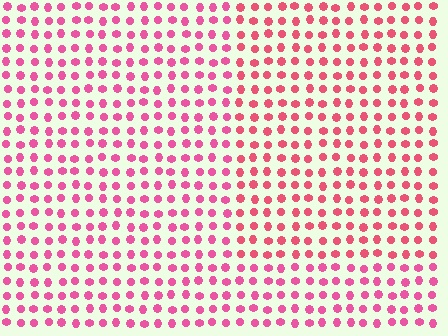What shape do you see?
I see a rectangle.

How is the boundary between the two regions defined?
The boundary is defined purely by a slight shift in hue (about 18 degrees). Spacing, size, and orientation are identical on both sides.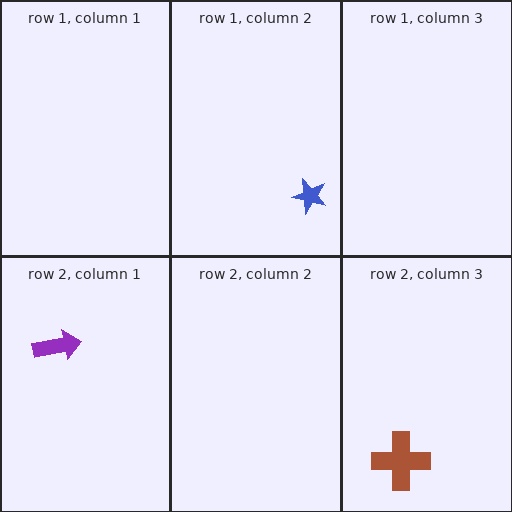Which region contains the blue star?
The row 1, column 2 region.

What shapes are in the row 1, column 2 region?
The blue star.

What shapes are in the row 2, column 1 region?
The purple arrow.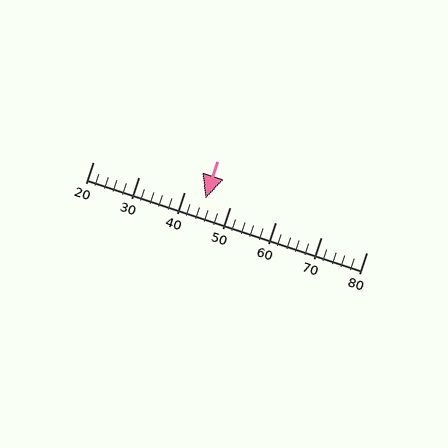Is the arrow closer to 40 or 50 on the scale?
The arrow is closer to 40.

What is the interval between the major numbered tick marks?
The major tick marks are spaced 10 units apart.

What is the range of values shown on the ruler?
The ruler shows values from 20 to 80.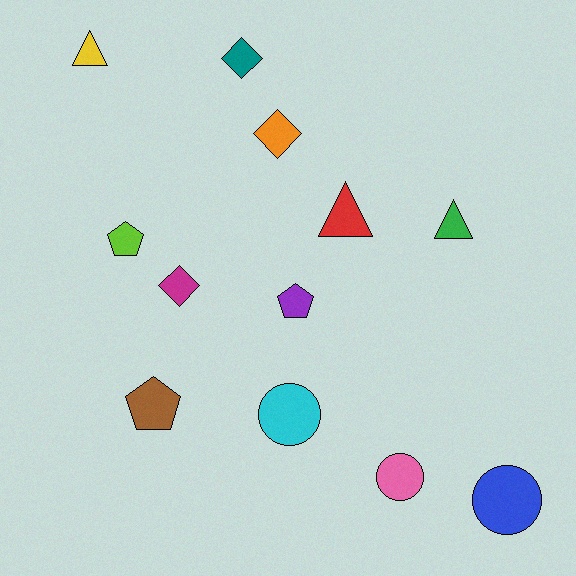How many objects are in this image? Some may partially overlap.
There are 12 objects.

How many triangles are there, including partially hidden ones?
There are 3 triangles.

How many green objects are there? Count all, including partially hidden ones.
There is 1 green object.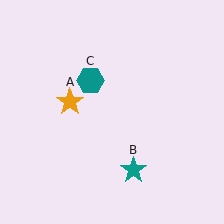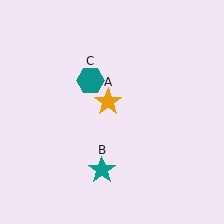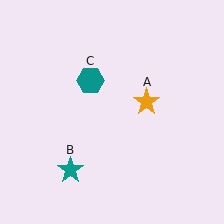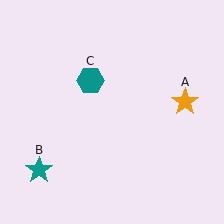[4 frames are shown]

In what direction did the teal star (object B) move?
The teal star (object B) moved left.